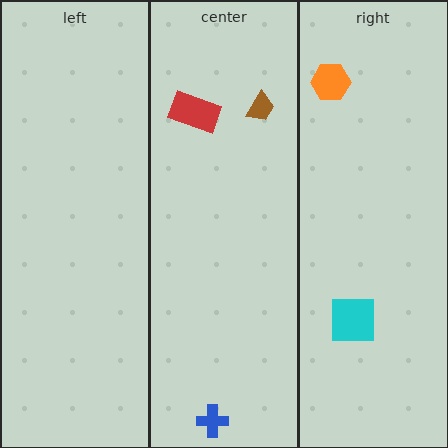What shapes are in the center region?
The red rectangle, the blue cross, the brown trapezoid.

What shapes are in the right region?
The cyan square, the orange hexagon.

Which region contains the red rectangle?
The center region.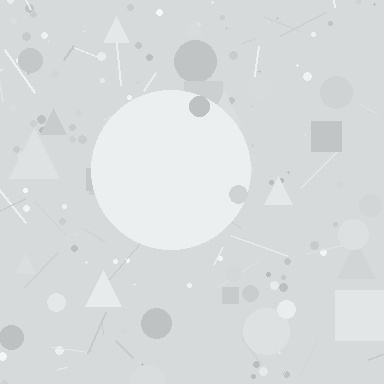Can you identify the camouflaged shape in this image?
The camouflaged shape is a circle.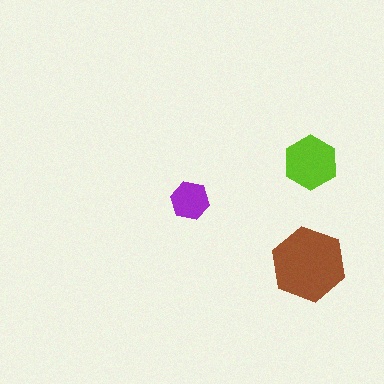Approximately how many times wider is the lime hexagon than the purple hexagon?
About 1.5 times wider.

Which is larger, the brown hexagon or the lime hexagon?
The brown one.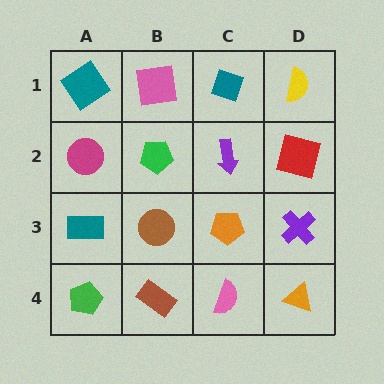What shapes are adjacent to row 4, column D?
A purple cross (row 3, column D), a pink semicircle (row 4, column C).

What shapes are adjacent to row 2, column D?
A yellow semicircle (row 1, column D), a purple cross (row 3, column D), a purple arrow (row 2, column C).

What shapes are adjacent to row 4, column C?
An orange pentagon (row 3, column C), a brown rectangle (row 4, column B), an orange triangle (row 4, column D).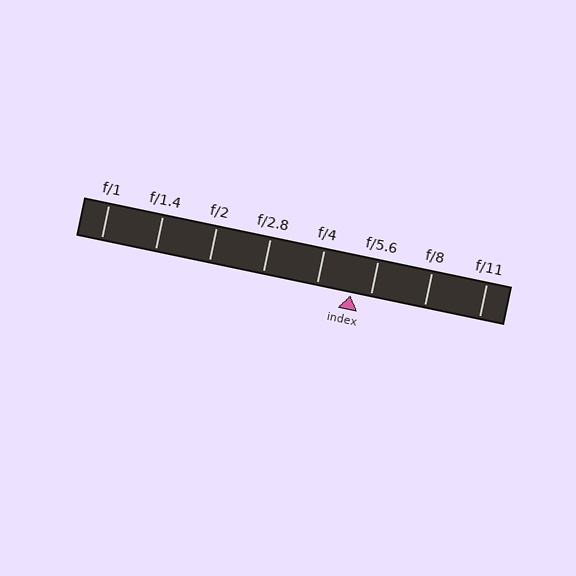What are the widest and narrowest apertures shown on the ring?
The widest aperture shown is f/1 and the narrowest is f/11.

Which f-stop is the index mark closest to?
The index mark is closest to f/5.6.